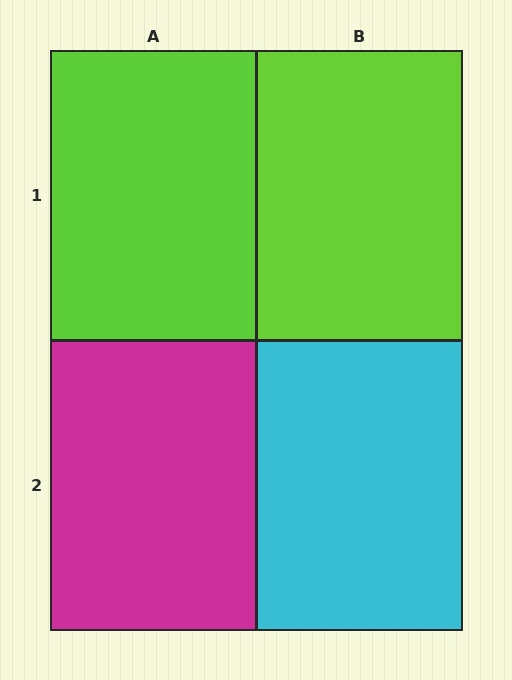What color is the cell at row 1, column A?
Lime.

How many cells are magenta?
1 cell is magenta.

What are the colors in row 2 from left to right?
Magenta, cyan.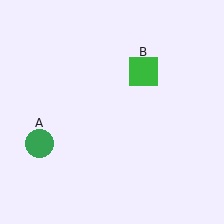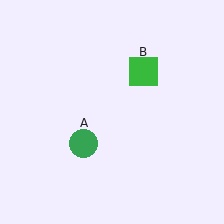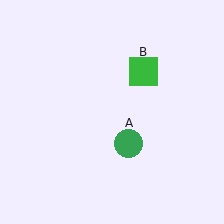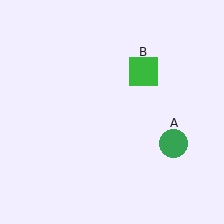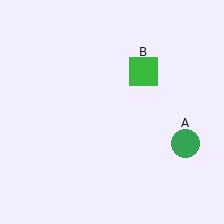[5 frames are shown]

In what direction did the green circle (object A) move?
The green circle (object A) moved right.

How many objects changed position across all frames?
1 object changed position: green circle (object A).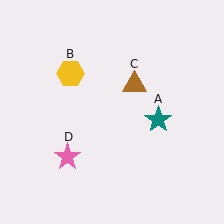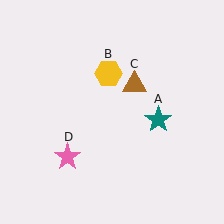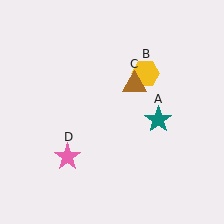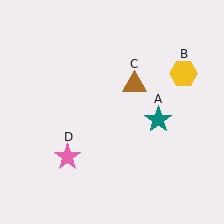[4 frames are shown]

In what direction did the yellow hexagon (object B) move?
The yellow hexagon (object B) moved right.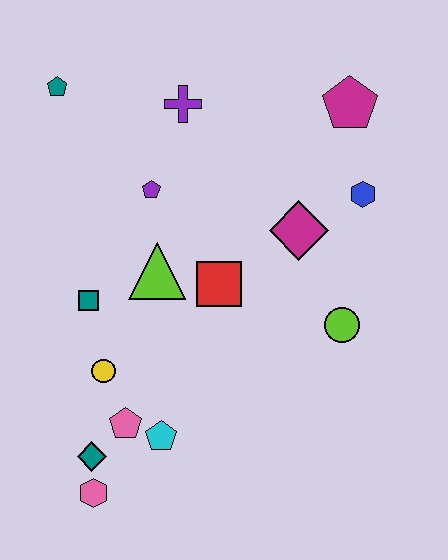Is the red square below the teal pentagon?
Yes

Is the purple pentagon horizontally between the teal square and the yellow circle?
No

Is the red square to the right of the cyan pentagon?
Yes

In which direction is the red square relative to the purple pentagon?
The red square is below the purple pentagon.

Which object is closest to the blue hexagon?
The magenta diamond is closest to the blue hexagon.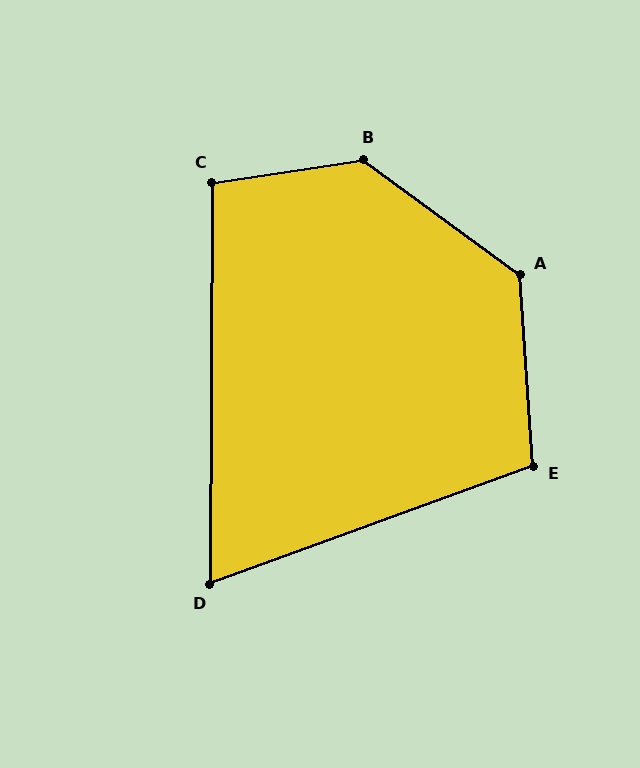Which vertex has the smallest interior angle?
D, at approximately 70 degrees.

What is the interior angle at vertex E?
Approximately 106 degrees (obtuse).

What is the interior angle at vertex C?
Approximately 99 degrees (obtuse).